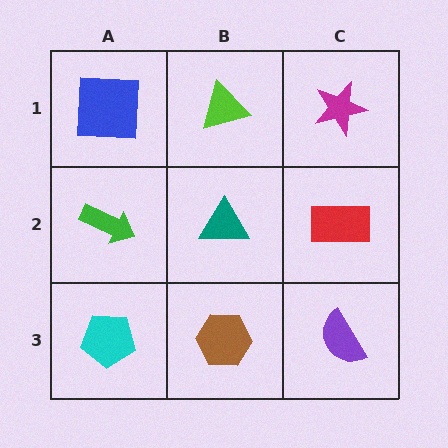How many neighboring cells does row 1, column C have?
2.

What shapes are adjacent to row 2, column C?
A magenta star (row 1, column C), a purple semicircle (row 3, column C), a teal triangle (row 2, column B).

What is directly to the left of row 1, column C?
A lime triangle.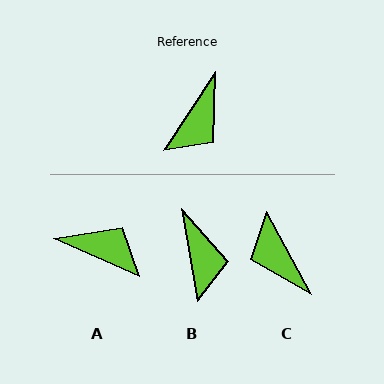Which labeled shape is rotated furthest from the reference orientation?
C, about 118 degrees away.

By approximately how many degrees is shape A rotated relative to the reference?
Approximately 100 degrees counter-clockwise.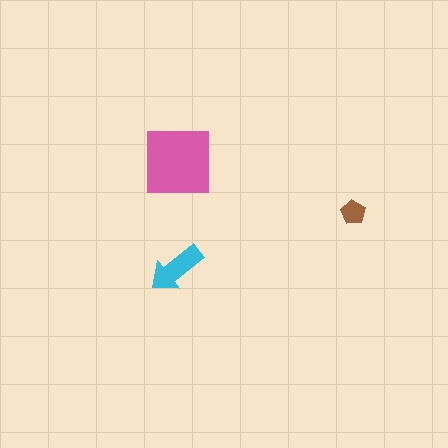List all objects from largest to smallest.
The pink square, the cyan arrow, the brown pentagon.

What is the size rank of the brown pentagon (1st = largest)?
3rd.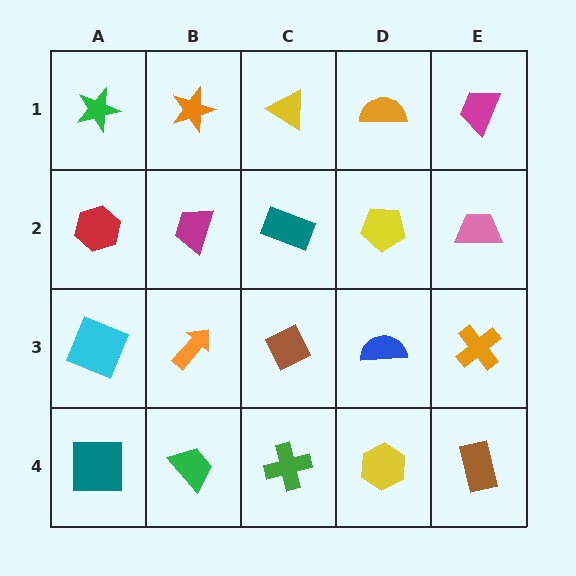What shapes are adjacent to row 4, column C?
A brown diamond (row 3, column C), a green trapezoid (row 4, column B), a yellow hexagon (row 4, column D).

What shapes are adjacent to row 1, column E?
A pink trapezoid (row 2, column E), an orange semicircle (row 1, column D).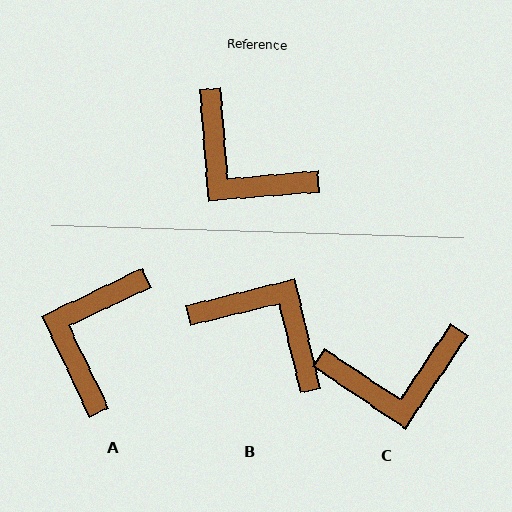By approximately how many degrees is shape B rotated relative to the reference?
Approximately 171 degrees clockwise.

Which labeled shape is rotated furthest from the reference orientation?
B, about 171 degrees away.